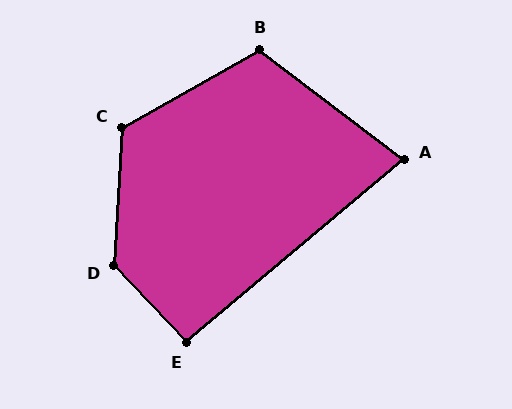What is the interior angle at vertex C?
Approximately 123 degrees (obtuse).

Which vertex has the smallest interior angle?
A, at approximately 77 degrees.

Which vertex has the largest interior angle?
D, at approximately 134 degrees.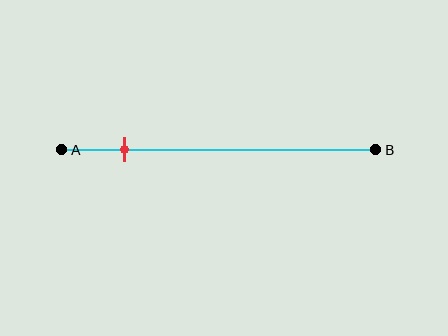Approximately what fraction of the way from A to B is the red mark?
The red mark is approximately 20% of the way from A to B.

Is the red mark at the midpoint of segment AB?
No, the mark is at about 20% from A, not at the 50% midpoint.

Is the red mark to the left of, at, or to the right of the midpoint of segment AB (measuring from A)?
The red mark is to the left of the midpoint of segment AB.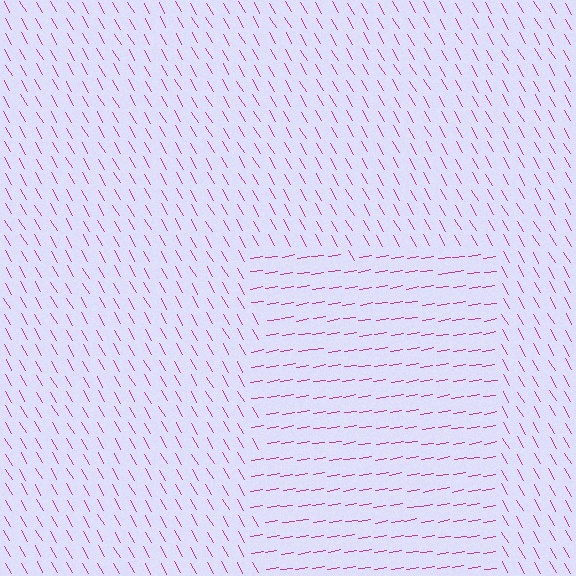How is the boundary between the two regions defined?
The boundary is defined purely by a change in line orientation (approximately 69 degrees difference). All lines are the same color and thickness.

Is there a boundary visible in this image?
Yes, there is a texture boundary formed by a change in line orientation.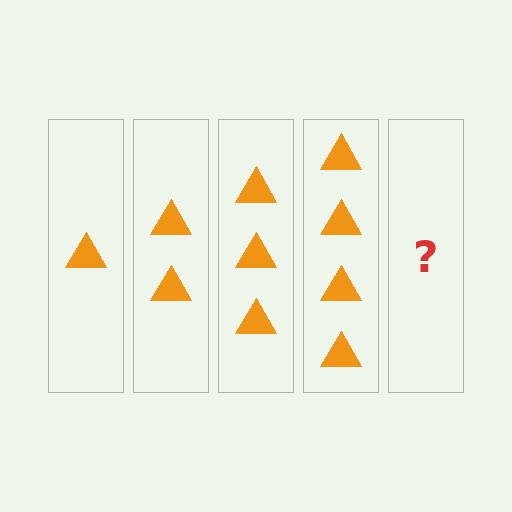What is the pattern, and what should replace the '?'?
The pattern is that each step adds one more triangle. The '?' should be 5 triangles.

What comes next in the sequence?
The next element should be 5 triangles.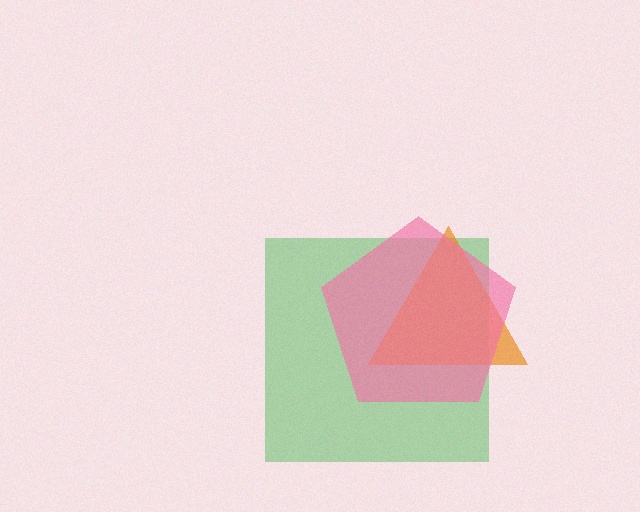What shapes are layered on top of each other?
The layered shapes are: a green square, an orange triangle, a pink pentagon.